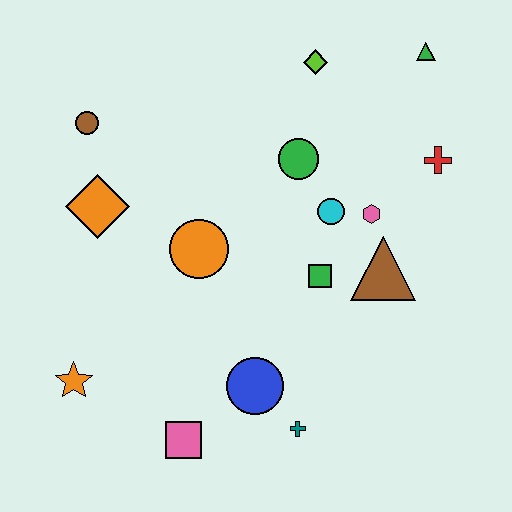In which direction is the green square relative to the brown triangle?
The green square is to the left of the brown triangle.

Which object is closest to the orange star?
The pink square is closest to the orange star.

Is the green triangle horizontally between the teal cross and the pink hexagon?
No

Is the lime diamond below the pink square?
No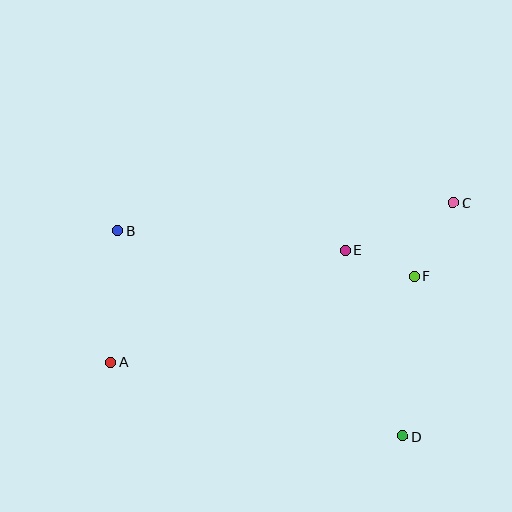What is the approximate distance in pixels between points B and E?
The distance between B and E is approximately 228 pixels.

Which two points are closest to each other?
Points E and F are closest to each other.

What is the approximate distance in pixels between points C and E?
The distance between C and E is approximately 118 pixels.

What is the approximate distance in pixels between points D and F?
The distance between D and F is approximately 161 pixels.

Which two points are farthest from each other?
Points A and C are farthest from each other.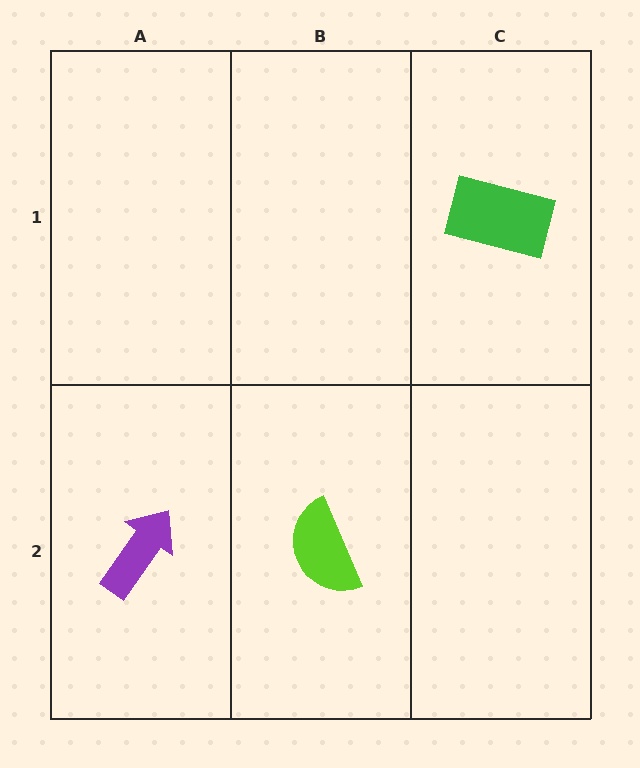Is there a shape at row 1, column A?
No, that cell is empty.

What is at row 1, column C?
A green rectangle.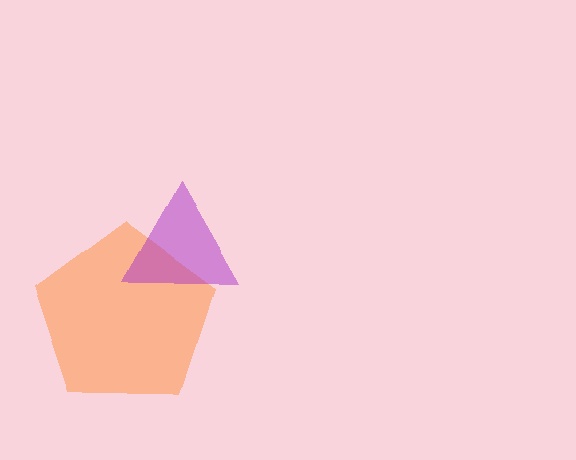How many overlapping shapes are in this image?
There are 2 overlapping shapes in the image.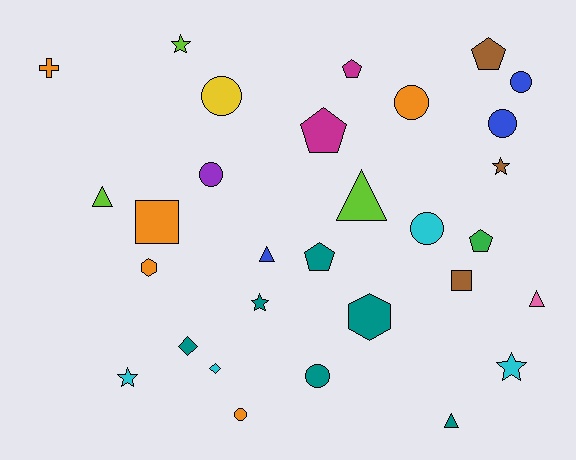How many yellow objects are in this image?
There is 1 yellow object.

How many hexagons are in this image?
There are 2 hexagons.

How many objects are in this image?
There are 30 objects.